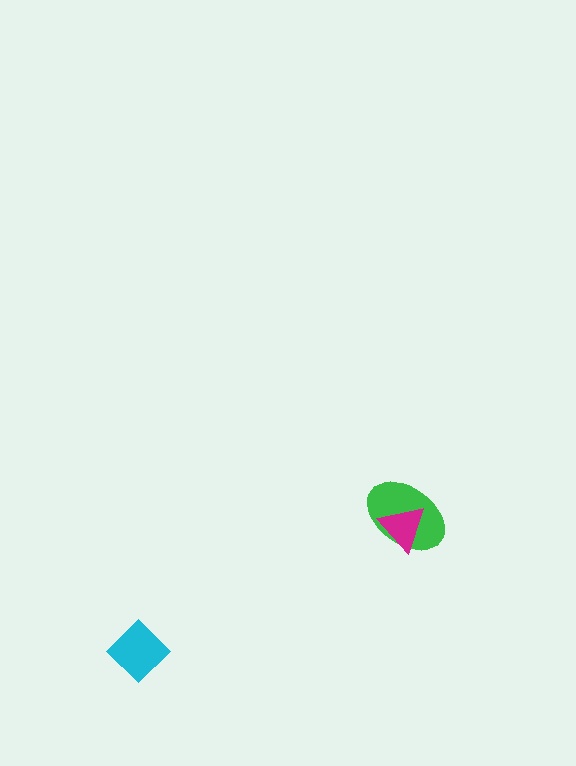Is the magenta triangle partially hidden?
No, no other shape covers it.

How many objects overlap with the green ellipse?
1 object overlaps with the green ellipse.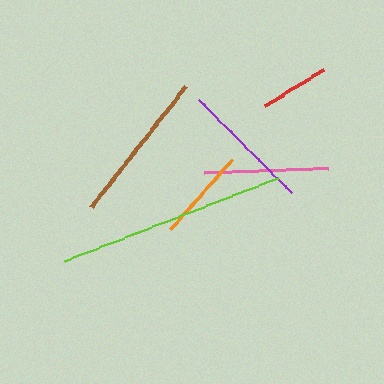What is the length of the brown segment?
The brown segment is approximately 153 pixels long.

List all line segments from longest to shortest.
From longest to shortest: lime, brown, purple, pink, orange, red.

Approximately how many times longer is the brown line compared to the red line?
The brown line is approximately 2.2 times the length of the red line.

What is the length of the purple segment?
The purple segment is approximately 132 pixels long.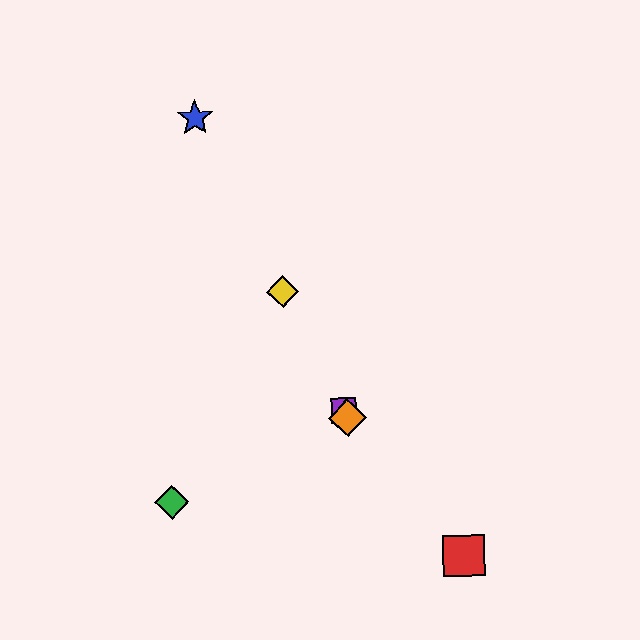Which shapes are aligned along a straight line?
The blue star, the yellow diamond, the purple square, the orange diamond are aligned along a straight line.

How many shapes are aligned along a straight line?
4 shapes (the blue star, the yellow diamond, the purple square, the orange diamond) are aligned along a straight line.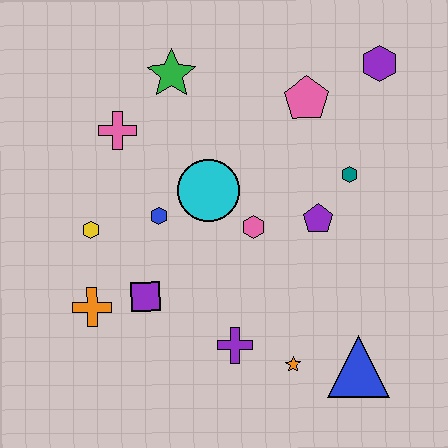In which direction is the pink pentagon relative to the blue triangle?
The pink pentagon is above the blue triangle.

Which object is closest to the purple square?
The orange cross is closest to the purple square.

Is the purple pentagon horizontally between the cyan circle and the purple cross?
No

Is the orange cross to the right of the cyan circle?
No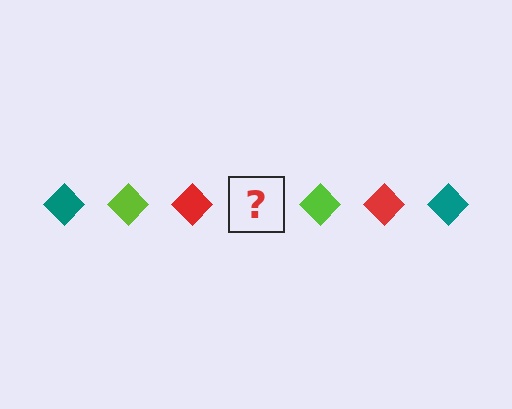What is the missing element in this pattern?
The missing element is a teal diamond.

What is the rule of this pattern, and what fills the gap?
The rule is that the pattern cycles through teal, lime, red diamonds. The gap should be filled with a teal diamond.